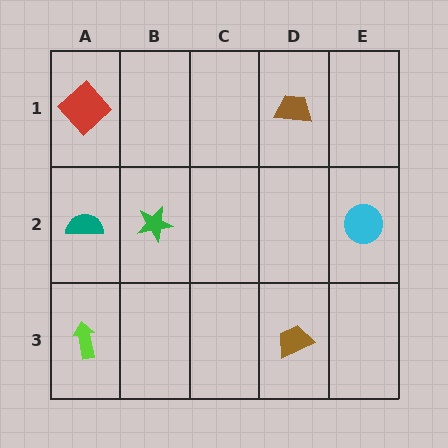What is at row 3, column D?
A brown trapezoid.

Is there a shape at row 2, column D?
No, that cell is empty.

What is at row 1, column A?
A red diamond.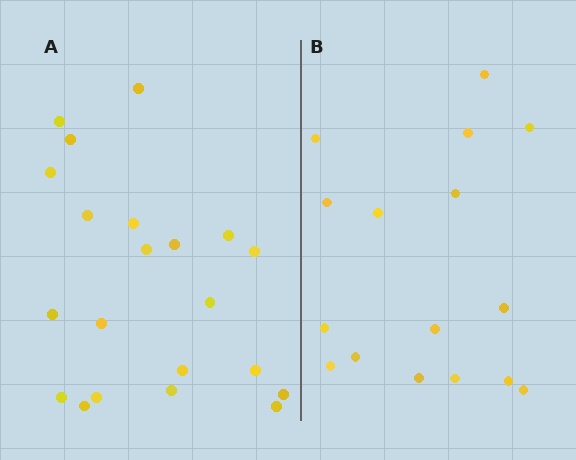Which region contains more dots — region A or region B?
Region A (the left region) has more dots.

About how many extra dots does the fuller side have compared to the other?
Region A has about 5 more dots than region B.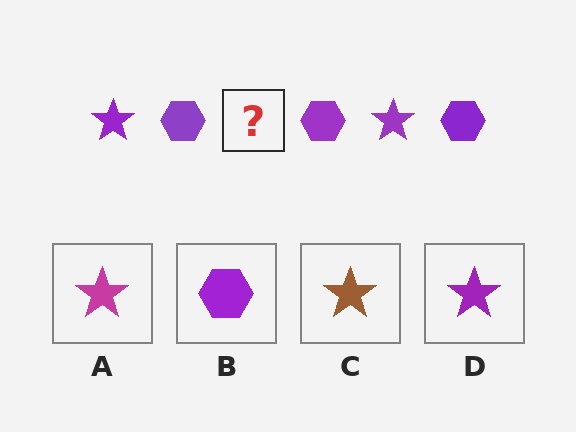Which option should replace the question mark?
Option D.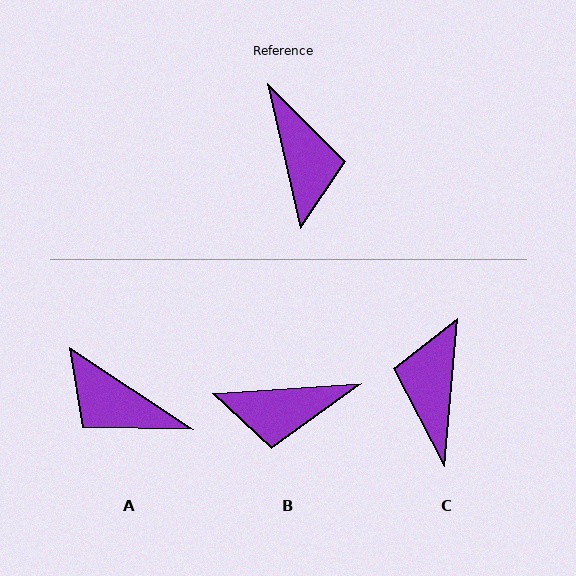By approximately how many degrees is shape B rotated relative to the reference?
Approximately 99 degrees clockwise.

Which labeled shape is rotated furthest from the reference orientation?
C, about 162 degrees away.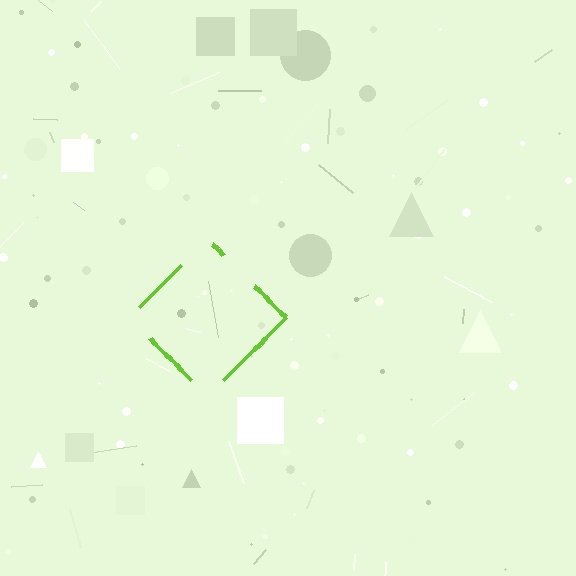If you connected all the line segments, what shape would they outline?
They would outline a diamond.